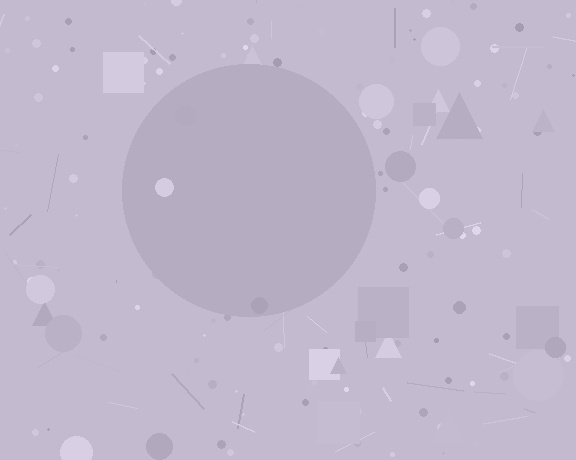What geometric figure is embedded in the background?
A circle is embedded in the background.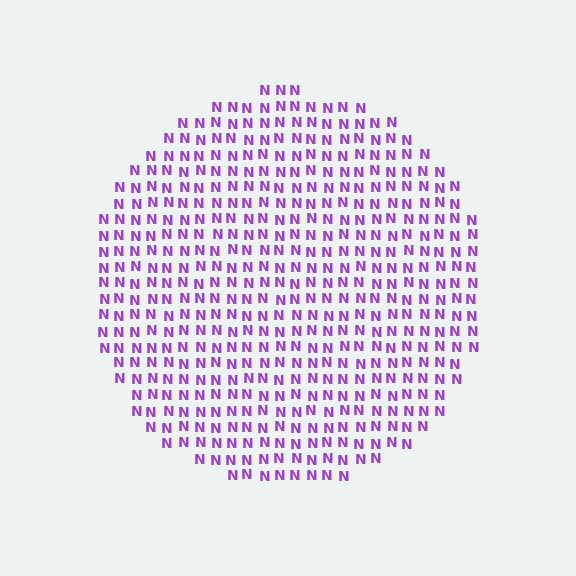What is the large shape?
The large shape is a circle.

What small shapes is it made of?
It is made of small letter N's.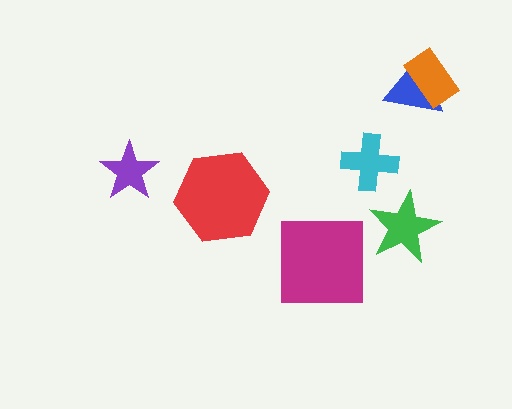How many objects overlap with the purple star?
0 objects overlap with the purple star.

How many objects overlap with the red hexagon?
0 objects overlap with the red hexagon.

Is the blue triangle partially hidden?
Yes, it is partially covered by another shape.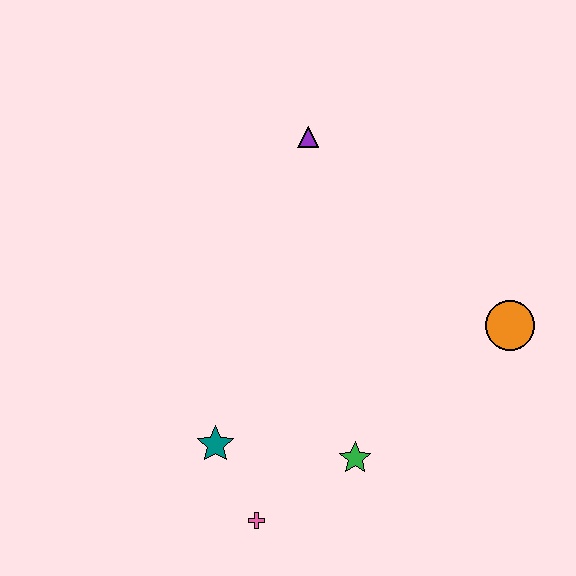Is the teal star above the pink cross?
Yes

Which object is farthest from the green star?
The purple triangle is farthest from the green star.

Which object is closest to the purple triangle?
The orange circle is closest to the purple triangle.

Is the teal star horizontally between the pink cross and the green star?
No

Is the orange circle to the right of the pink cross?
Yes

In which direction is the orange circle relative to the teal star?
The orange circle is to the right of the teal star.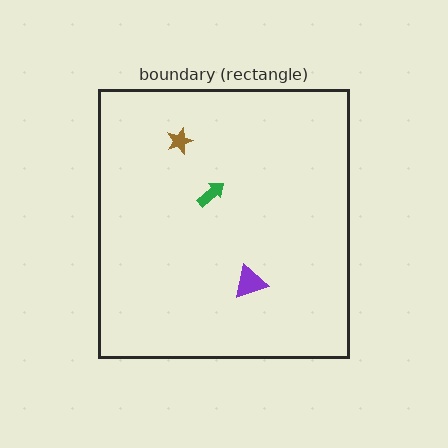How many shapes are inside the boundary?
3 inside, 0 outside.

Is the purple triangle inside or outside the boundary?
Inside.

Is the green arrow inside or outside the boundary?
Inside.